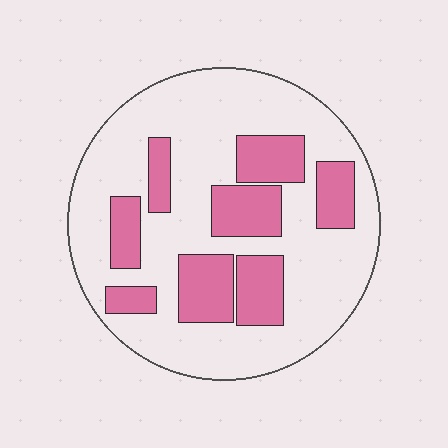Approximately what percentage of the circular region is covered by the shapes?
Approximately 30%.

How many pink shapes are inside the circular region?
8.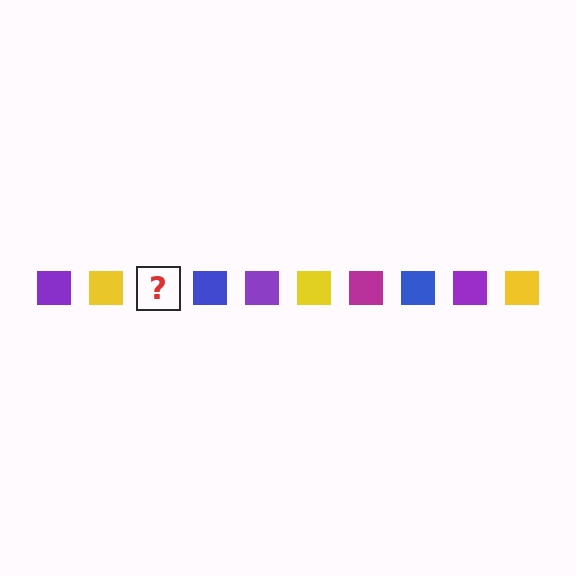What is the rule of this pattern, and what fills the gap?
The rule is that the pattern cycles through purple, yellow, magenta, blue squares. The gap should be filled with a magenta square.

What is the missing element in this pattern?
The missing element is a magenta square.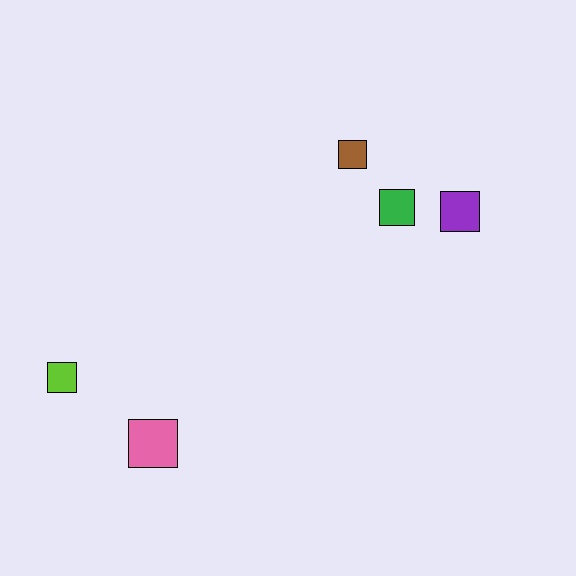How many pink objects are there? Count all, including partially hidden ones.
There is 1 pink object.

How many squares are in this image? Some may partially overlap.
There are 5 squares.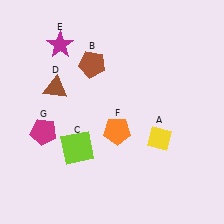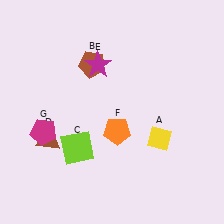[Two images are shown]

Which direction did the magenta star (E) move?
The magenta star (E) moved right.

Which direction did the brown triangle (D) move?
The brown triangle (D) moved down.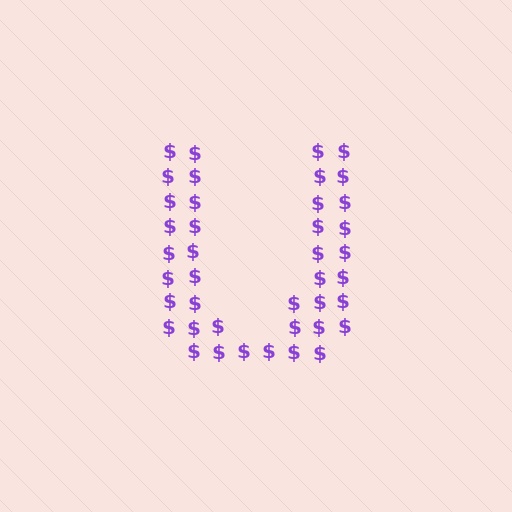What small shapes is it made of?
It is made of small dollar signs.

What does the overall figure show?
The overall figure shows the letter U.